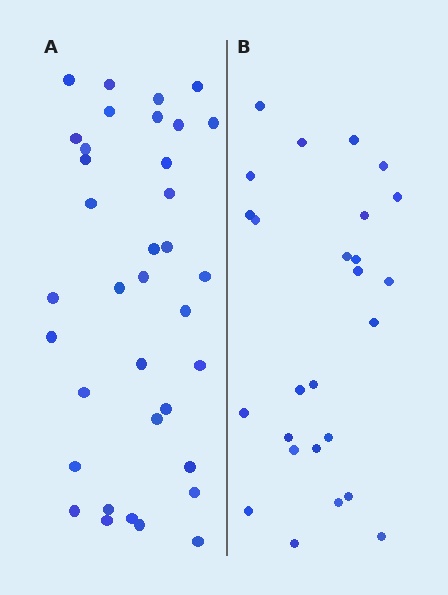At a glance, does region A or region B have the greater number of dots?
Region A (the left region) has more dots.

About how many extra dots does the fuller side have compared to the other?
Region A has roughly 10 or so more dots than region B.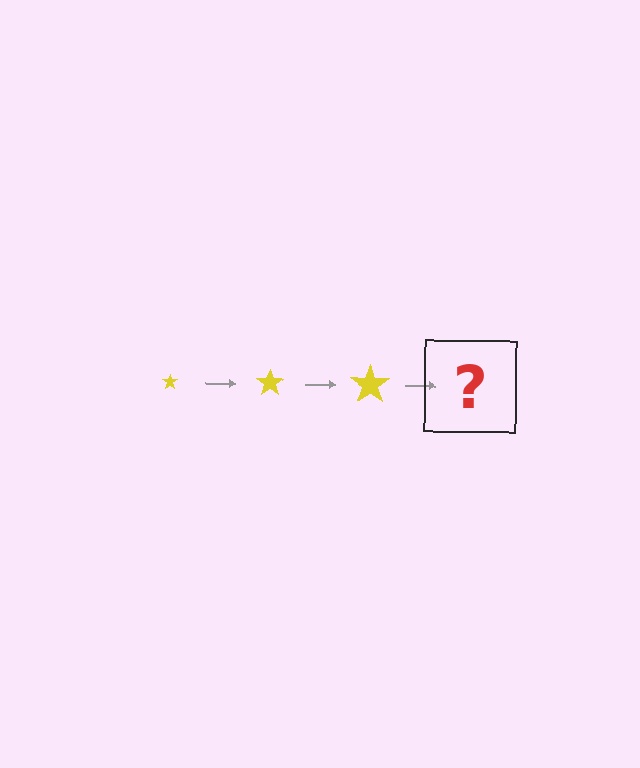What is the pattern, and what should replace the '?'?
The pattern is that the star gets progressively larger each step. The '?' should be a yellow star, larger than the previous one.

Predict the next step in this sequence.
The next step is a yellow star, larger than the previous one.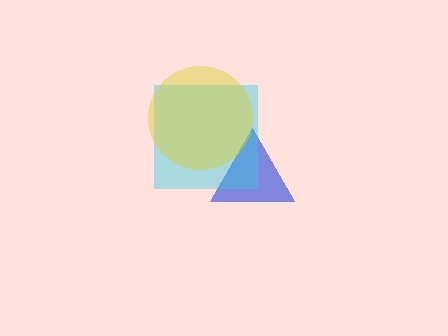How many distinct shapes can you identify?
There are 3 distinct shapes: a blue triangle, a cyan square, a yellow circle.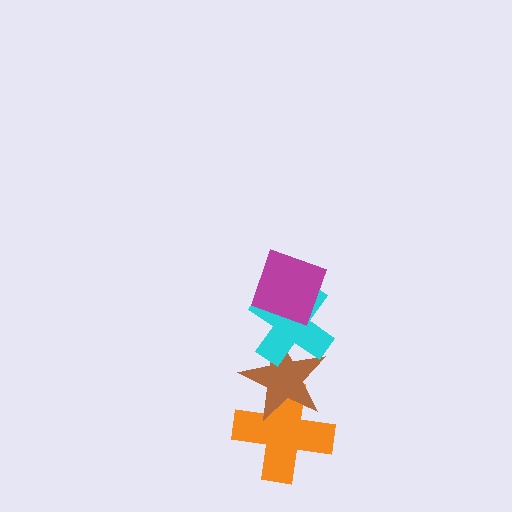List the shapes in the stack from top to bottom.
From top to bottom: the magenta diamond, the cyan cross, the brown star, the orange cross.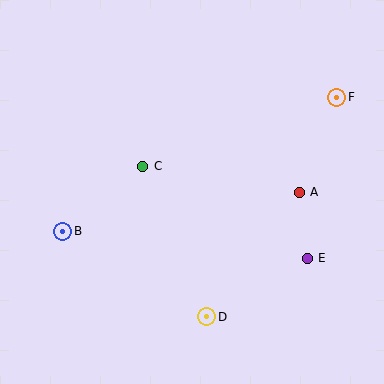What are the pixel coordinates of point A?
Point A is at (299, 192).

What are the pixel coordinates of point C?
Point C is at (143, 166).